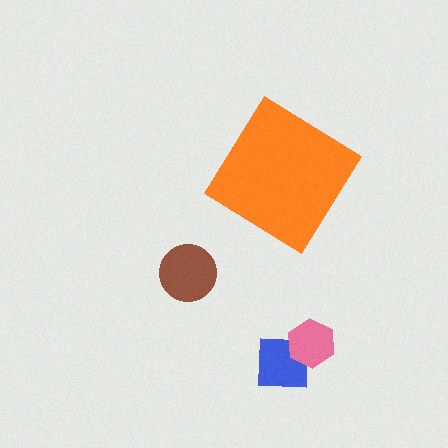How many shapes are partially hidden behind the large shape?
0 shapes are partially hidden.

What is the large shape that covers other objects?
An orange diamond.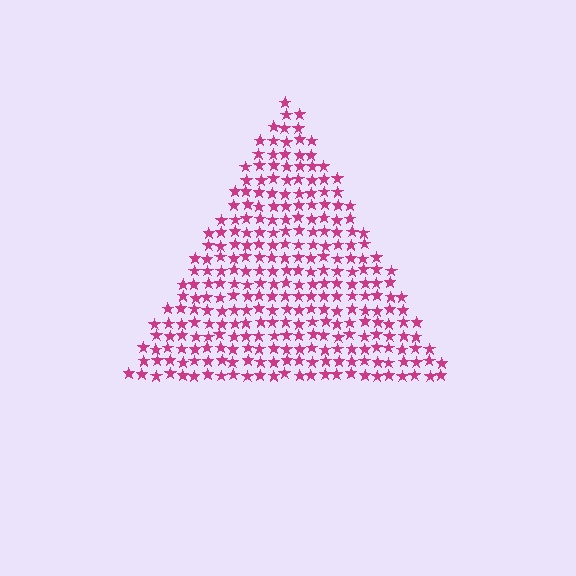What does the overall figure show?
The overall figure shows a triangle.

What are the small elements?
The small elements are stars.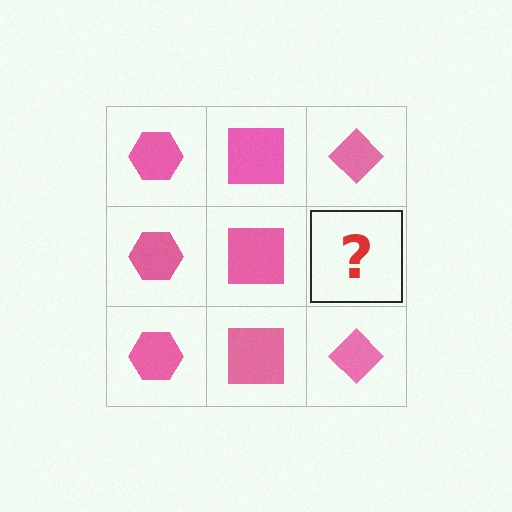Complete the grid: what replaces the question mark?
The question mark should be replaced with a pink diamond.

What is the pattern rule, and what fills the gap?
The rule is that each column has a consistent shape. The gap should be filled with a pink diamond.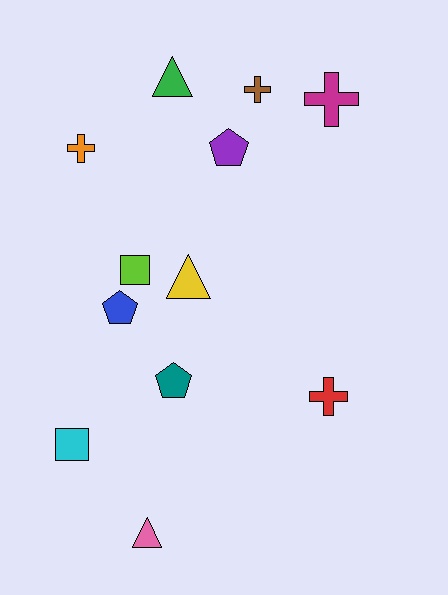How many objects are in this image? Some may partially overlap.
There are 12 objects.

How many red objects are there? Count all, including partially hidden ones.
There is 1 red object.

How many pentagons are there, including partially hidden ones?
There are 3 pentagons.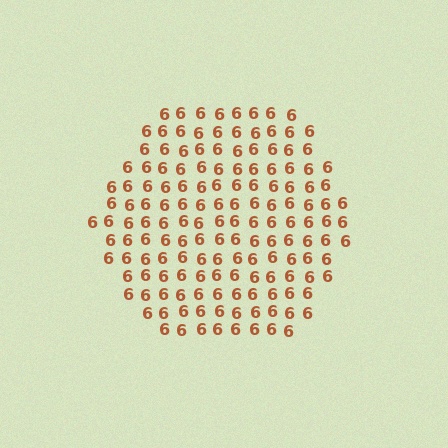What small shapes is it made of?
It is made of small digit 6's.